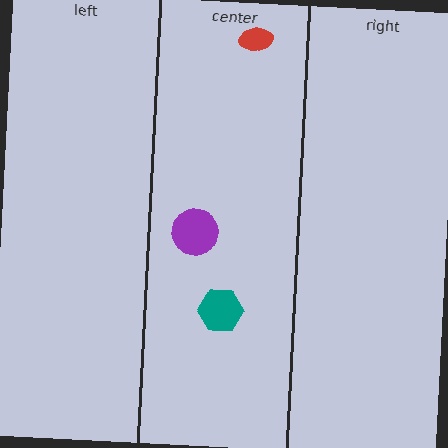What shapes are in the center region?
The red ellipse, the purple circle, the teal hexagon.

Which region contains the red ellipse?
The center region.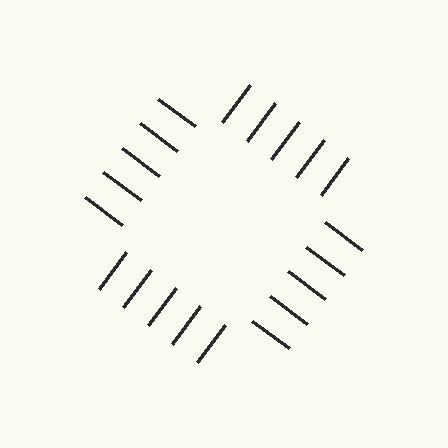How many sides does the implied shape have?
4 sides — the line-ends trace a square.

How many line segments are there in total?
20 — 5 along each of the 4 edges.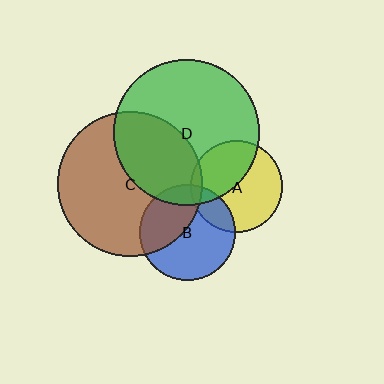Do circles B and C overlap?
Yes.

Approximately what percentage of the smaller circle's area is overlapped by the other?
Approximately 40%.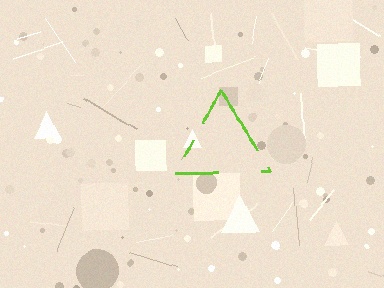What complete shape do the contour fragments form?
The contour fragments form a triangle.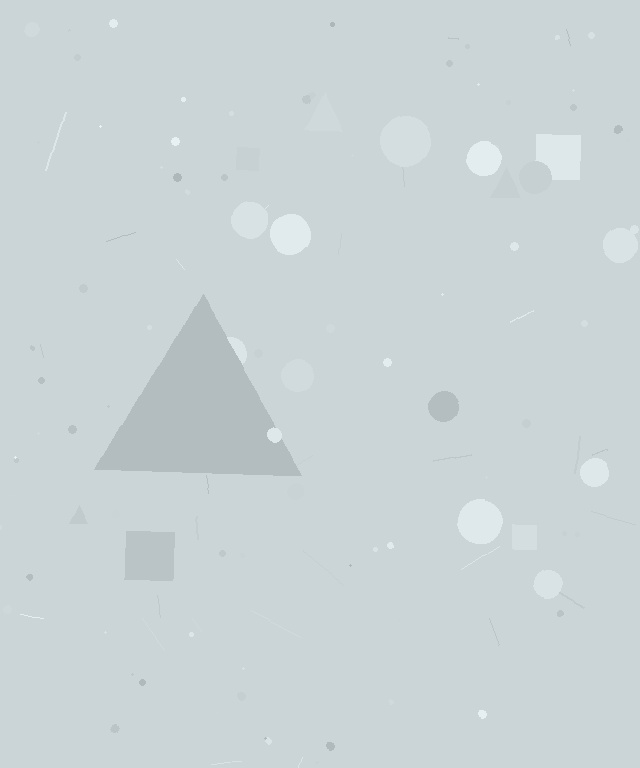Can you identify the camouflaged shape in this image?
The camouflaged shape is a triangle.